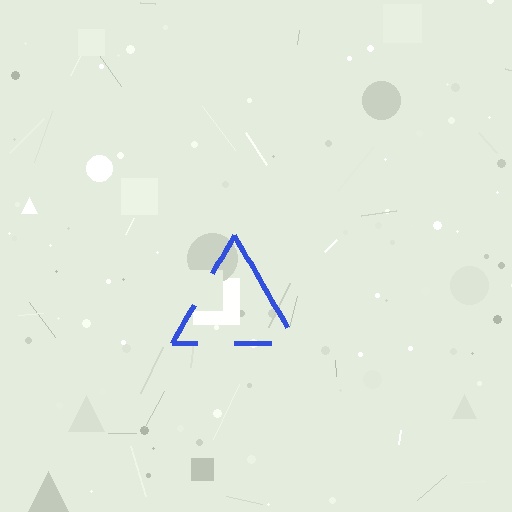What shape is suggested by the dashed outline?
The dashed outline suggests a triangle.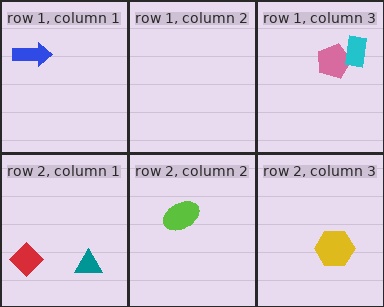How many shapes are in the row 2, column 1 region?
2.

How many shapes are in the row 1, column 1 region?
1.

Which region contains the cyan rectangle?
The row 1, column 3 region.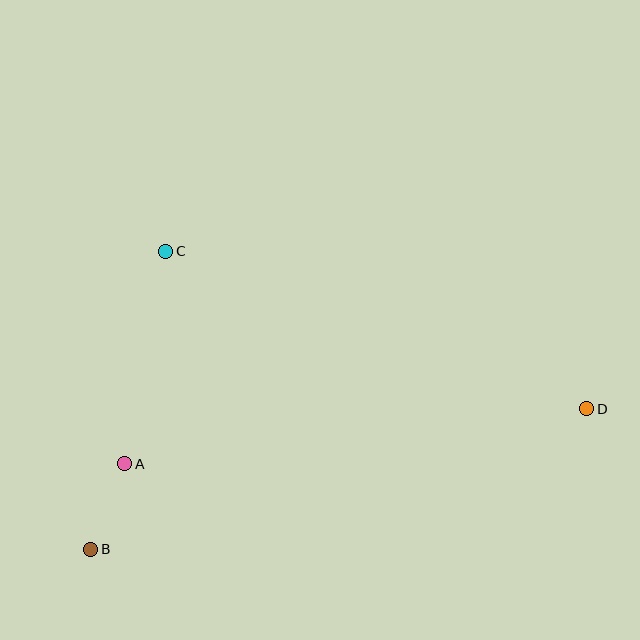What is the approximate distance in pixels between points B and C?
The distance between B and C is approximately 307 pixels.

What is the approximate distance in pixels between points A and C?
The distance between A and C is approximately 216 pixels.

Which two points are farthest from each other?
Points B and D are farthest from each other.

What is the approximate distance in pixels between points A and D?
The distance between A and D is approximately 465 pixels.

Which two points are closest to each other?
Points A and B are closest to each other.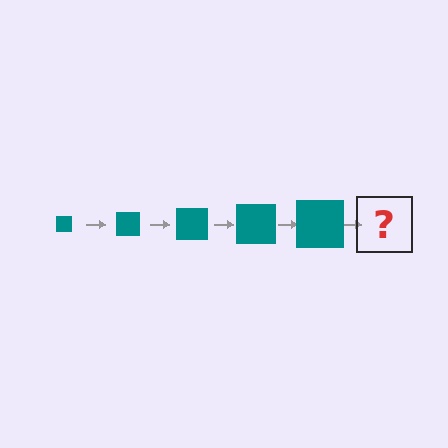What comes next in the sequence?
The next element should be a teal square, larger than the previous one.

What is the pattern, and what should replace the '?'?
The pattern is that the square gets progressively larger each step. The '?' should be a teal square, larger than the previous one.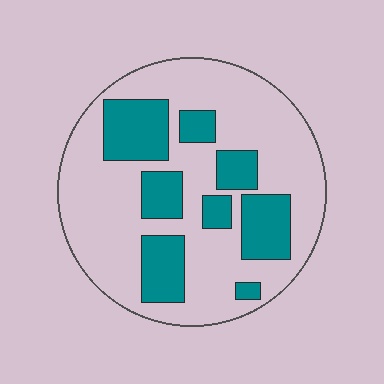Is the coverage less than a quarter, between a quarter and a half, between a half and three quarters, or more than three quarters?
Between a quarter and a half.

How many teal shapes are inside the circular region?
8.